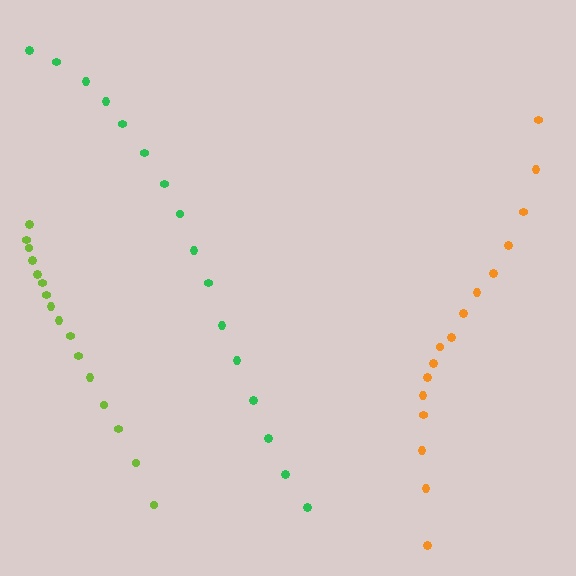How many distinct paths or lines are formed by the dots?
There are 3 distinct paths.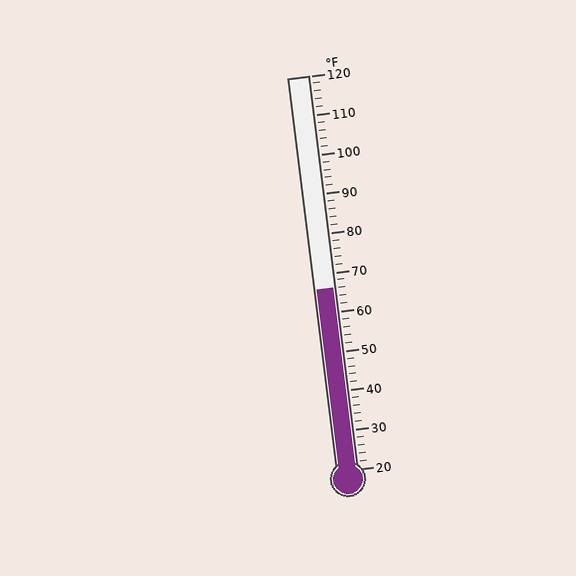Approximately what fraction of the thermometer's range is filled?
The thermometer is filled to approximately 45% of its range.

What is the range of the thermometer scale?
The thermometer scale ranges from 20°F to 120°F.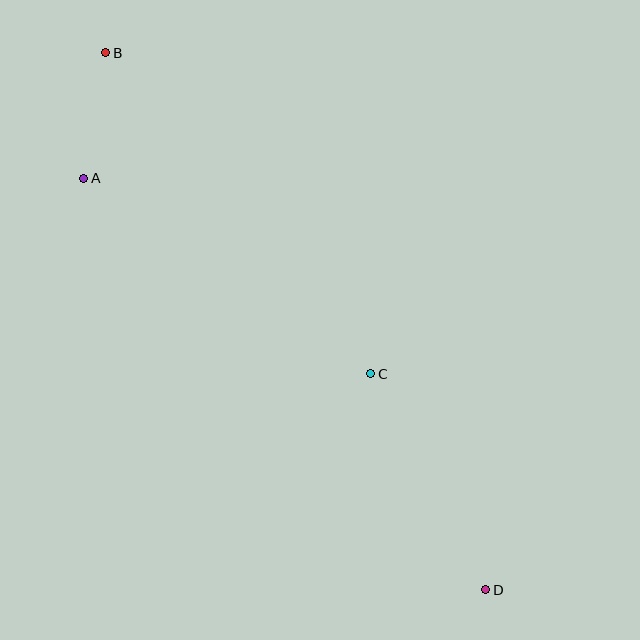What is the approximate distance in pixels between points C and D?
The distance between C and D is approximately 245 pixels.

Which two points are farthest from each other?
Points B and D are farthest from each other.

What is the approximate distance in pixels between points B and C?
The distance between B and C is approximately 416 pixels.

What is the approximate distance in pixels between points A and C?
The distance between A and C is approximately 347 pixels.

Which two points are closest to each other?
Points A and B are closest to each other.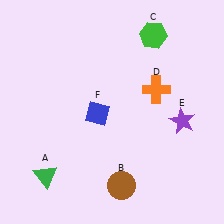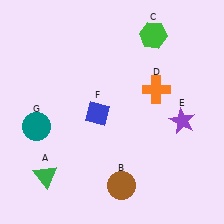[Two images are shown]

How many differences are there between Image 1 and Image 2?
There is 1 difference between the two images.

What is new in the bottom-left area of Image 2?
A teal circle (G) was added in the bottom-left area of Image 2.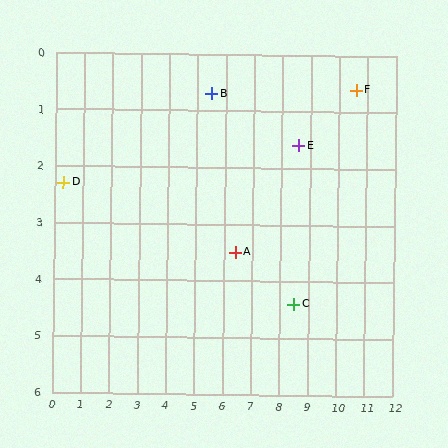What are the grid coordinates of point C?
Point C is at approximately (8.5, 4.4).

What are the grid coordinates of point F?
Point F is at approximately (10.6, 0.6).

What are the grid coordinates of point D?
Point D is at approximately (0.3, 2.3).